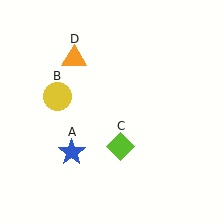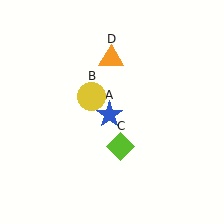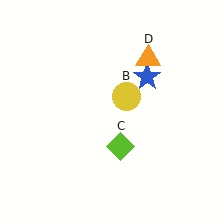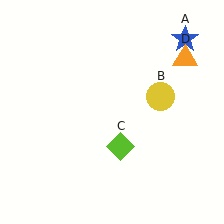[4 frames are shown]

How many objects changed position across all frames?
3 objects changed position: blue star (object A), yellow circle (object B), orange triangle (object D).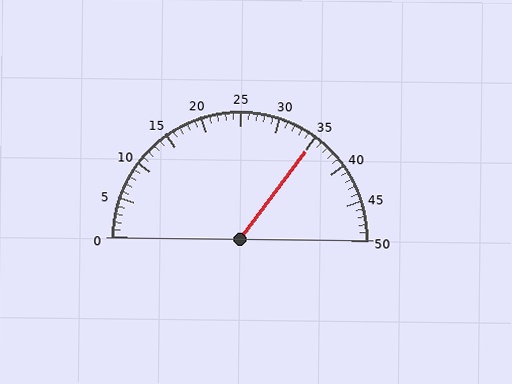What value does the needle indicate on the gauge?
The needle indicates approximately 35.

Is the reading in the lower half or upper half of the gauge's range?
The reading is in the upper half of the range (0 to 50).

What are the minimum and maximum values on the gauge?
The gauge ranges from 0 to 50.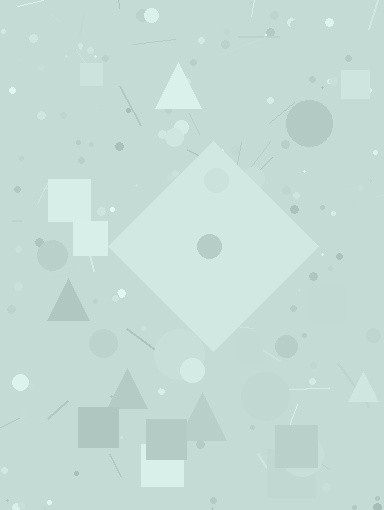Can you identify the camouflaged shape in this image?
The camouflaged shape is a diamond.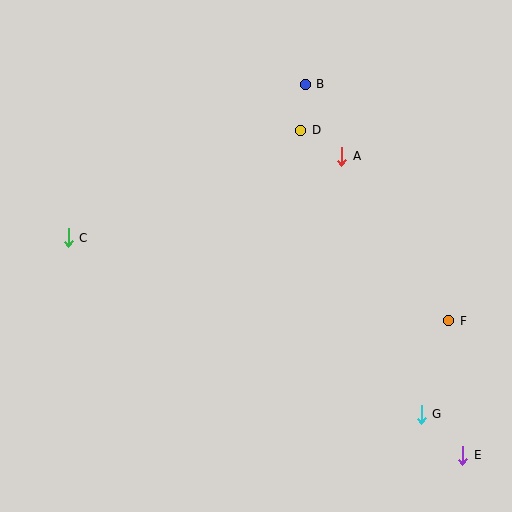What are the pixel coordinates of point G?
Point G is at (421, 414).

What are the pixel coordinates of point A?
Point A is at (342, 156).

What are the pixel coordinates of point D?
Point D is at (301, 130).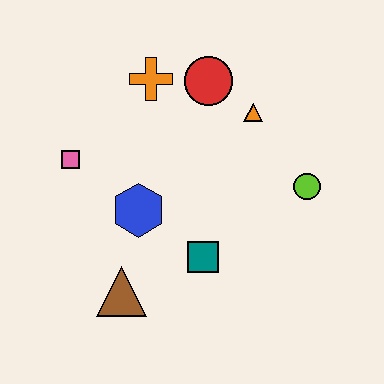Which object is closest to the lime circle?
The orange triangle is closest to the lime circle.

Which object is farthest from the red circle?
The brown triangle is farthest from the red circle.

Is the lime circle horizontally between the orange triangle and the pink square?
No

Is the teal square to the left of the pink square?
No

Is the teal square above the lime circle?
No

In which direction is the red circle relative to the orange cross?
The red circle is to the right of the orange cross.